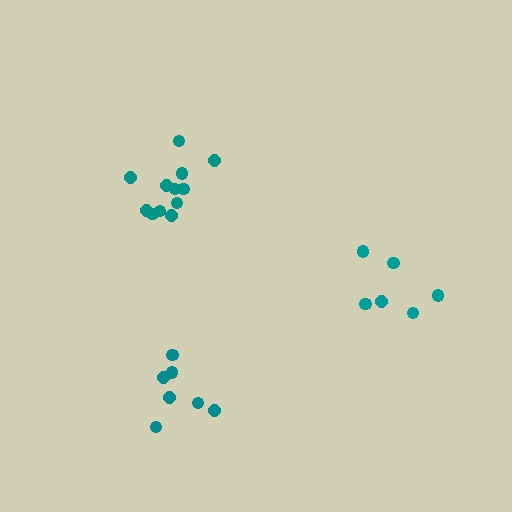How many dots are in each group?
Group 1: 12 dots, Group 2: 6 dots, Group 3: 7 dots (25 total).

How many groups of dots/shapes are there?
There are 3 groups.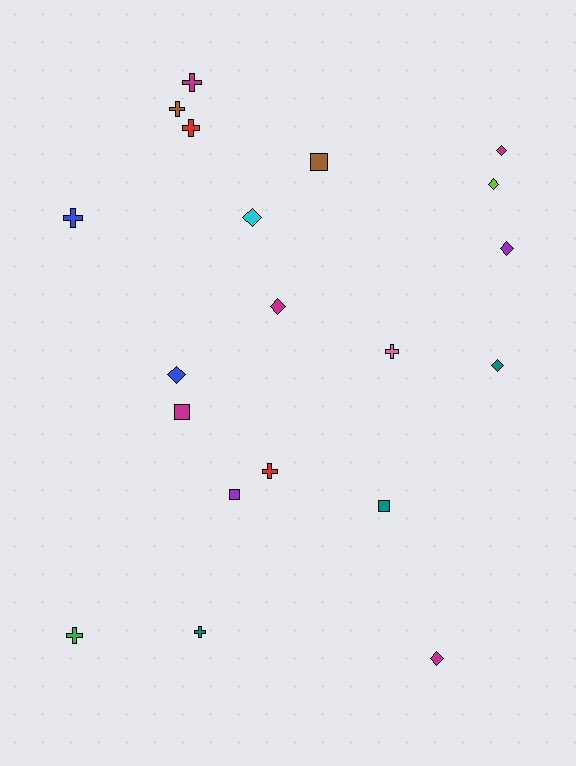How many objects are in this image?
There are 20 objects.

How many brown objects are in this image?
There are 2 brown objects.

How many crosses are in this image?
There are 8 crosses.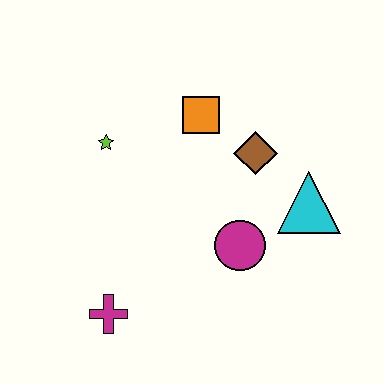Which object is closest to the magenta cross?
The magenta circle is closest to the magenta cross.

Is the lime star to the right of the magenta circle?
No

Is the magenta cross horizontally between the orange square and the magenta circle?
No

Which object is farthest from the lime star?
The cyan triangle is farthest from the lime star.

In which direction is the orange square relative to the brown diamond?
The orange square is to the left of the brown diamond.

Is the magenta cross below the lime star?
Yes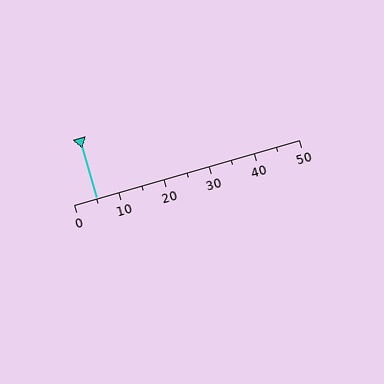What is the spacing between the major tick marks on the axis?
The major ticks are spaced 10 apart.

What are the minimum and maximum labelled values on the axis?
The axis runs from 0 to 50.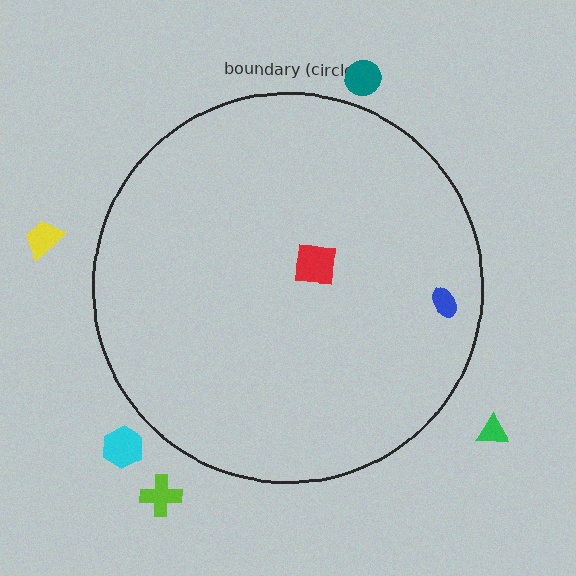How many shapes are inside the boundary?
2 inside, 5 outside.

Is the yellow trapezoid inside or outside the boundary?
Outside.